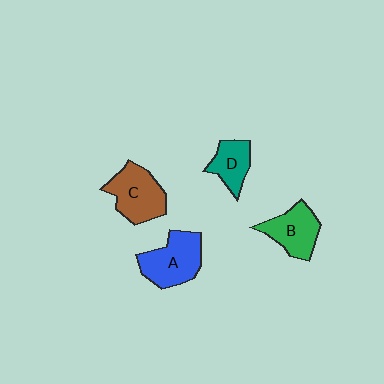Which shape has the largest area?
Shape A (blue).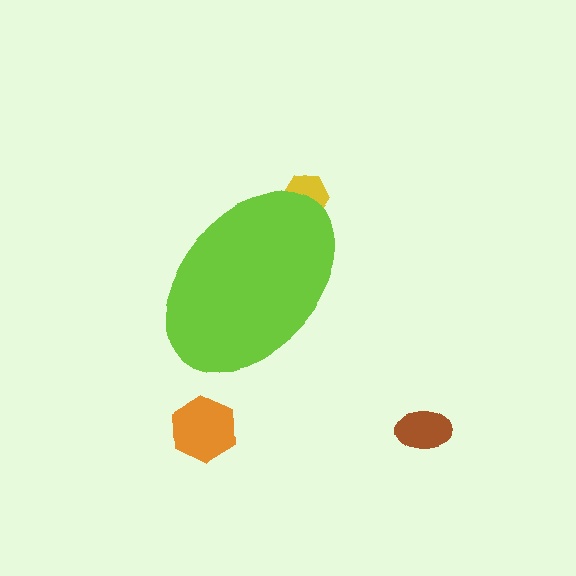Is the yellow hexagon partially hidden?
Yes, the yellow hexagon is partially hidden behind the lime ellipse.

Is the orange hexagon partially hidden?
No, the orange hexagon is fully visible.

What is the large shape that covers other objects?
A lime ellipse.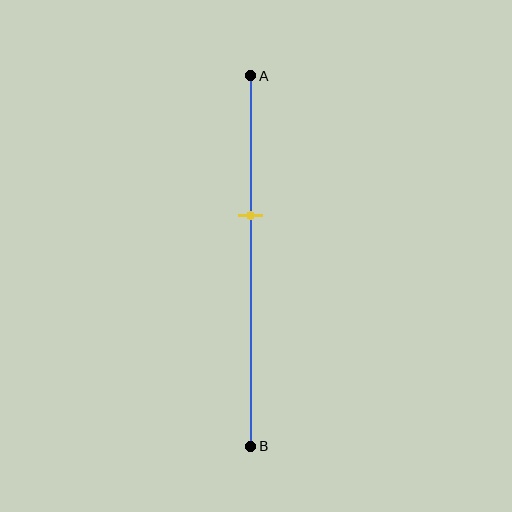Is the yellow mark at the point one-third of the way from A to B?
No, the mark is at about 40% from A, not at the 33% one-third point.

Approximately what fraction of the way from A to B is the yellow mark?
The yellow mark is approximately 40% of the way from A to B.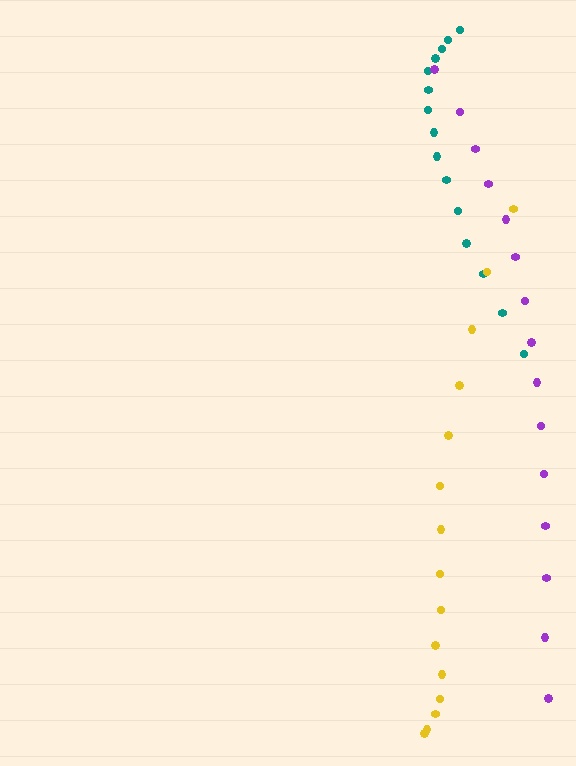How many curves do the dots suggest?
There are 3 distinct paths.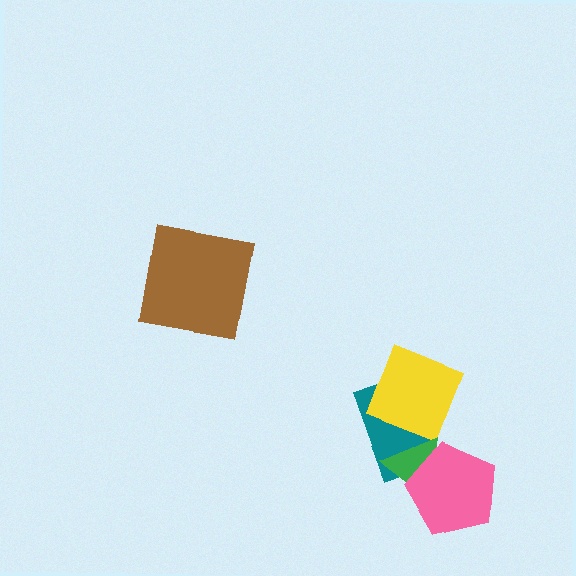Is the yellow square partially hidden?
No, no other shape covers it.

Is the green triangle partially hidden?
Yes, it is partially covered by another shape.